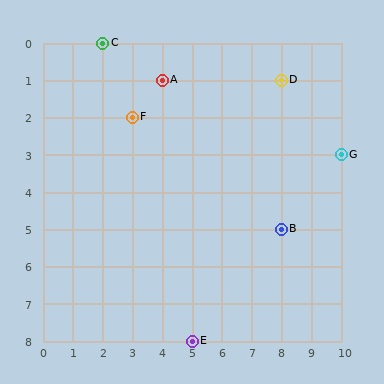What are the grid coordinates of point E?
Point E is at grid coordinates (5, 8).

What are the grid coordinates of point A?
Point A is at grid coordinates (4, 1).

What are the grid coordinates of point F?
Point F is at grid coordinates (3, 2).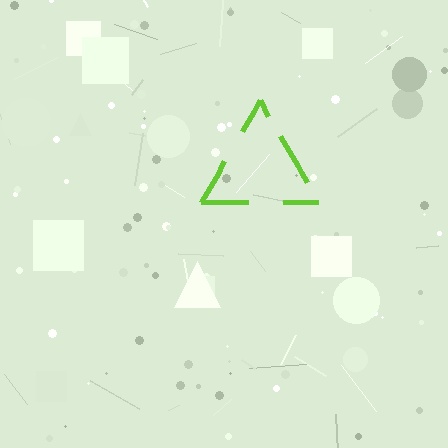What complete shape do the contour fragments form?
The contour fragments form a triangle.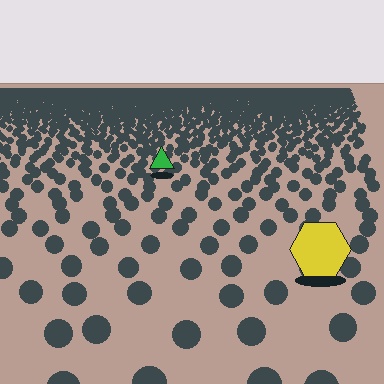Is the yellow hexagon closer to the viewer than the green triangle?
Yes. The yellow hexagon is closer — you can tell from the texture gradient: the ground texture is coarser near it.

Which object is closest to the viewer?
The yellow hexagon is closest. The texture marks near it are larger and more spread out.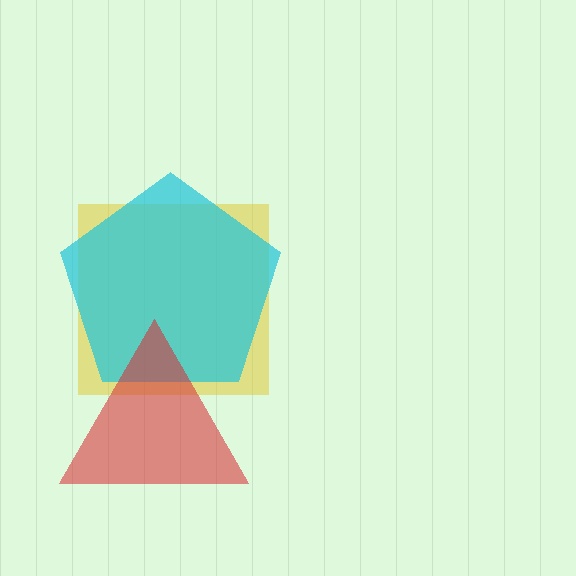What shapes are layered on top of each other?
The layered shapes are: a yellow square, a cyan pentagon, a red triangle.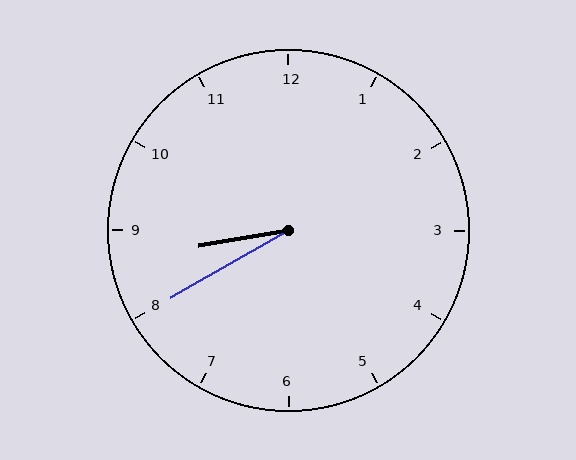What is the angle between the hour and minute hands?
Approximately 20 degrees.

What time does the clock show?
8:40.